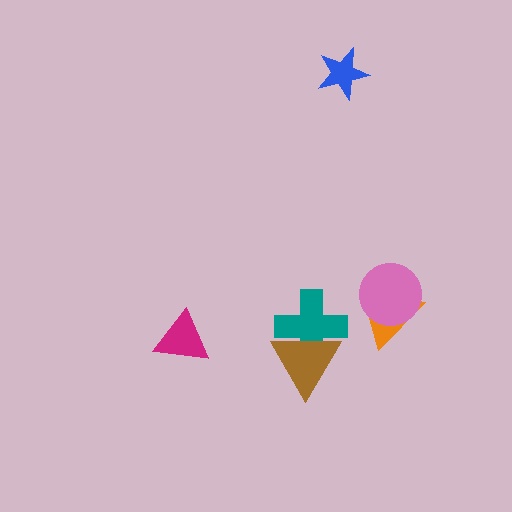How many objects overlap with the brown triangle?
1 object overlaps with the brown triangle.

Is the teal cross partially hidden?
Yes, it is partially covered by another shape.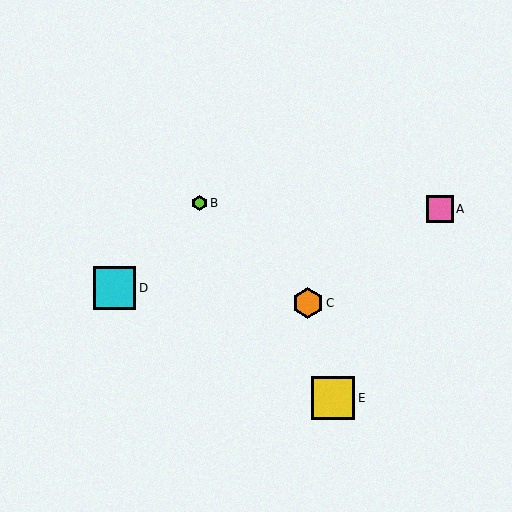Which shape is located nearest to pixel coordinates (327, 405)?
The yellow square (labeled E) at (333, 398) is nearest to that location.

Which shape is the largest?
The yellow square (labeled E) is the largest.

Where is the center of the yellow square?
The center of the yellow square is at (333, 398).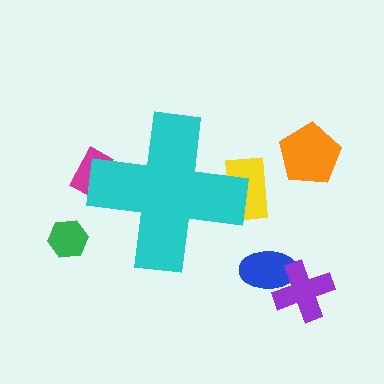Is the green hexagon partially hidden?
No, the green hexagon is fully visible.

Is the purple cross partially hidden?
No, the purple cross is fully visible.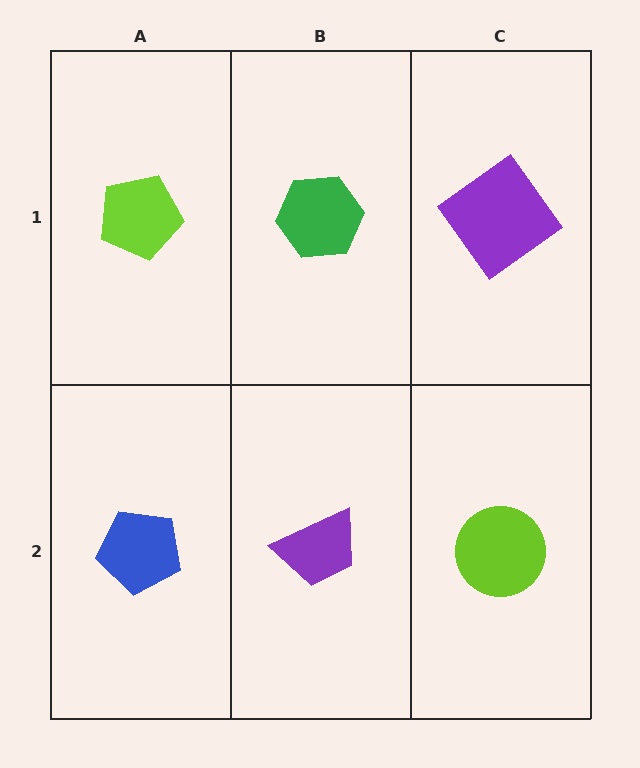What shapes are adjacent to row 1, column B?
A purple trapezoid (row 2, column B), a lime pentagon (row 1, column A), a purple diamond (row 1, column C).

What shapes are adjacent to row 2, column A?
A lime pentagon (row 1, column A), a purple trapezoid (row 2, column B).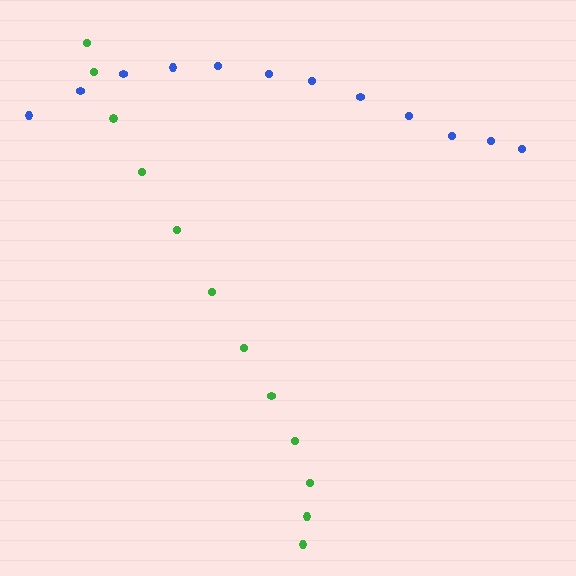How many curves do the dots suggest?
There are 2 distinct paths.